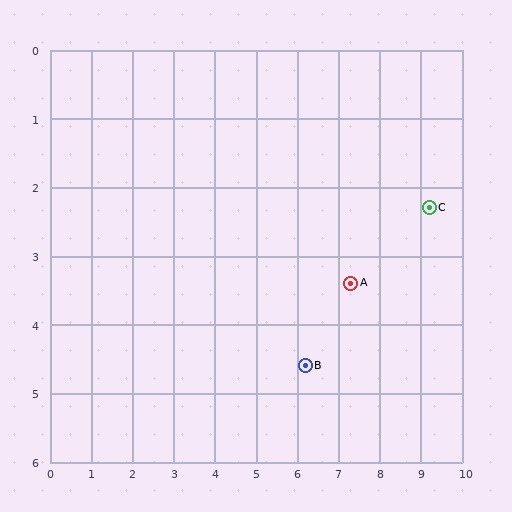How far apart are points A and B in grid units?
Points A and B are about 1.6 grid units apart.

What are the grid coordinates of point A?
Point A is at approximately (7.3, 3.4).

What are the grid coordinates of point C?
Point C is at approximately (9.2, 2.3).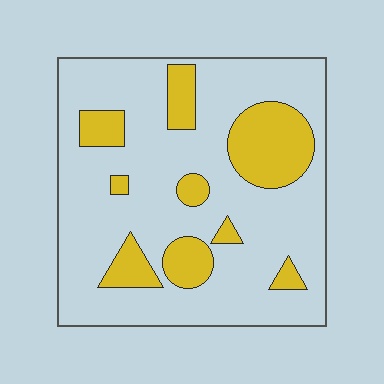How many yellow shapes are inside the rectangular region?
9.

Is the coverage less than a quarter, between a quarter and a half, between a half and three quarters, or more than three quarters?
Less than a quarter.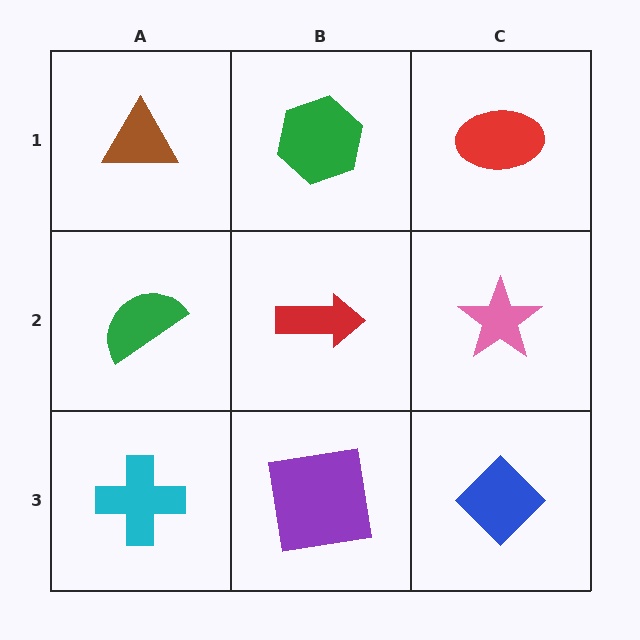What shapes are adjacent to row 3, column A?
A green semicircle (row 2, column A), a purple square (row 3, column B).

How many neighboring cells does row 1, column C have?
2.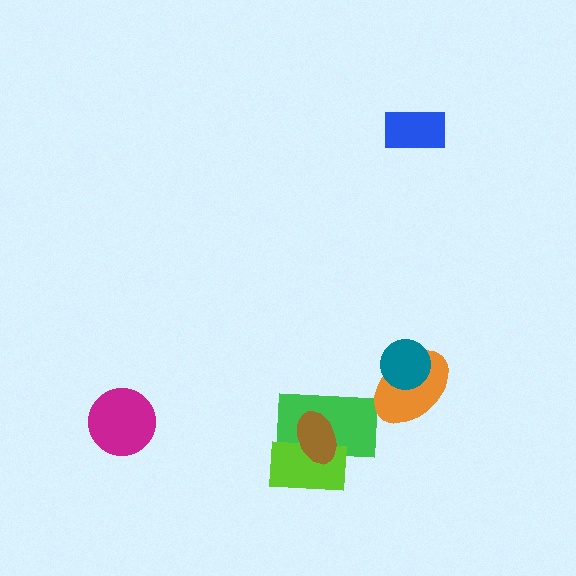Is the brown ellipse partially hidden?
No, no other shape covers it.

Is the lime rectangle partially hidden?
Yes, it is partially covered by another shape.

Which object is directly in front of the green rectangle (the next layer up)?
The lime rectangle is directly in front of the green rectangle.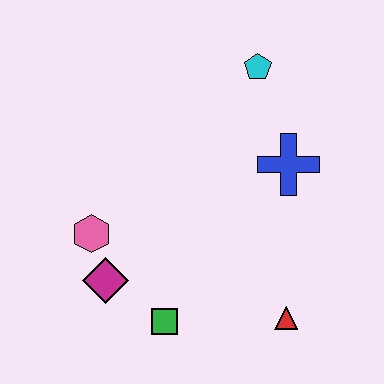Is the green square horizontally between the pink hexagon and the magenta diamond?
No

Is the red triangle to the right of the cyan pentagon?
Yes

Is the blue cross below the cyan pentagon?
Yes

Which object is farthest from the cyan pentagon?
The green square is farthest from the cyan pentagon.